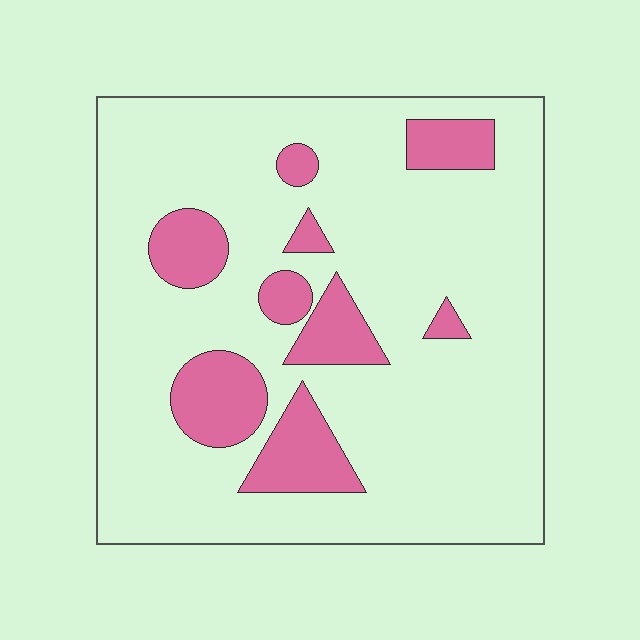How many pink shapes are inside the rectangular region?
9.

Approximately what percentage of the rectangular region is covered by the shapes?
Approximately 20%.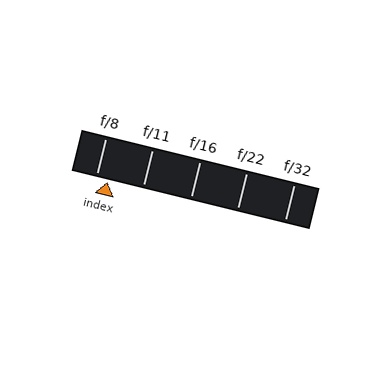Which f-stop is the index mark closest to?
The index mark is closest to f/8.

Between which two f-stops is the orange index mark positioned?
The index mark is between f/8 and f/11.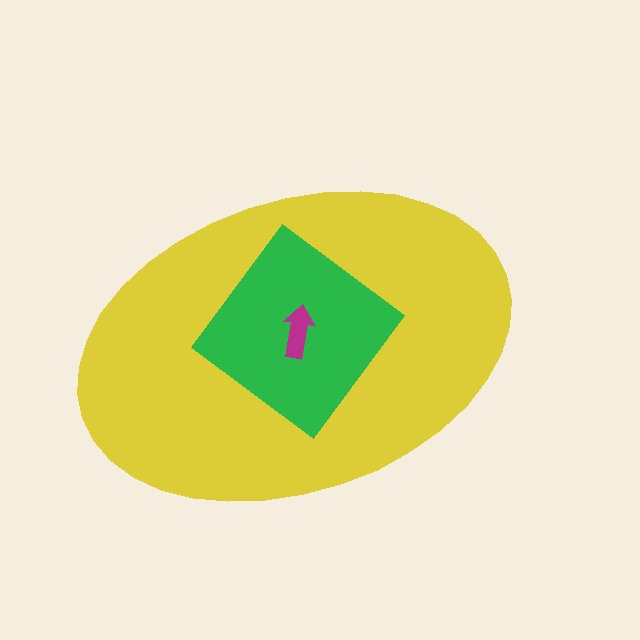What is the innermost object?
The magenta arrow.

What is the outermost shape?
The yellow ellipse.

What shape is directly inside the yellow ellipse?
The green diamond.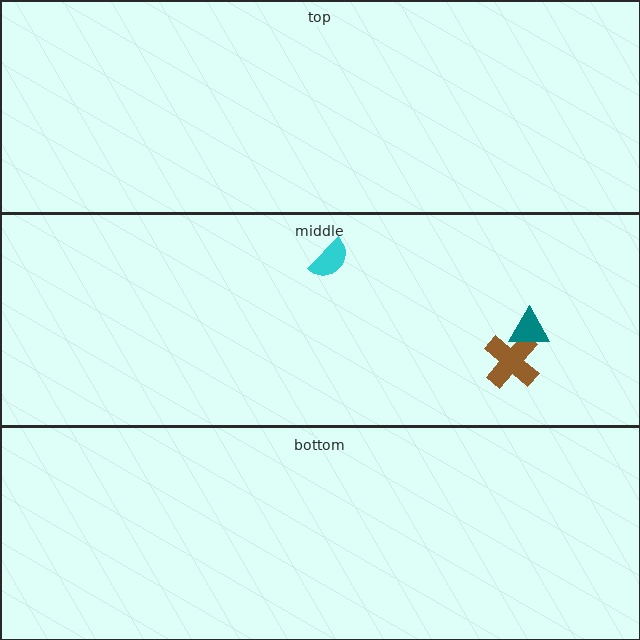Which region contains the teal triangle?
The middle region.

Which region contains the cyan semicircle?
The middle region.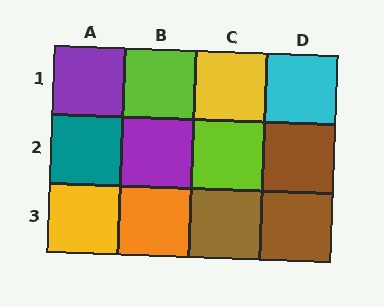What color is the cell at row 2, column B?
Purple.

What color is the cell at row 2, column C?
Lime.